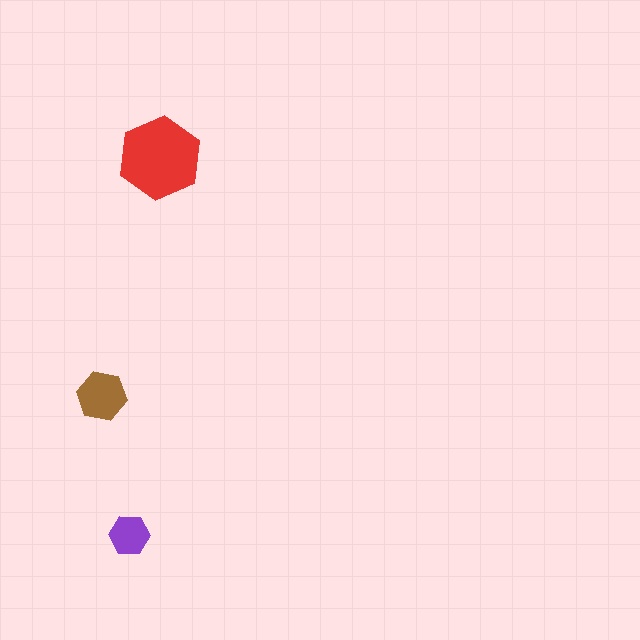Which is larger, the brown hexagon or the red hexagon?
The red one.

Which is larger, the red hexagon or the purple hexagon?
The red one.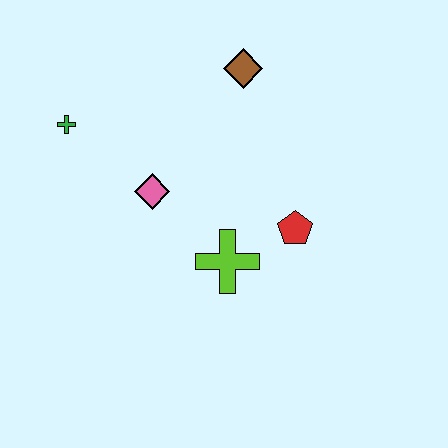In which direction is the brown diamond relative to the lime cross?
The brown diamond is above the lime cross.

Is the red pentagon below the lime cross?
No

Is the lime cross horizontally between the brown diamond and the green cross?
Yes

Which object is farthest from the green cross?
The red pentagon is farthest from the green cross.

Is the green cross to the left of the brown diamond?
Yes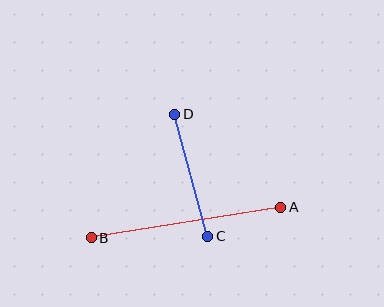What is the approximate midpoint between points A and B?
The midpoint is at approximately (186, 222) pixels.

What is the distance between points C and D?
The distance is approximately 126 pixels.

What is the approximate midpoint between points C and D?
The midpoint is at approximately (191, 175) pixels.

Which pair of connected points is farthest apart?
Points A and B are farthest apart.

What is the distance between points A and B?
The distance is approximately 192 pixels.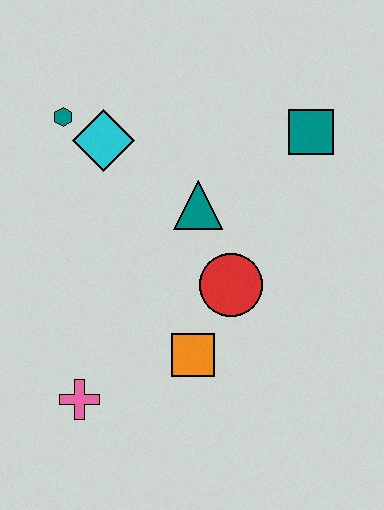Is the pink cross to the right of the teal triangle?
No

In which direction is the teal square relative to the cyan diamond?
The teal square is to the right of the cyan diamond.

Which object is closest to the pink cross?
The orange square is closest to the pink cross.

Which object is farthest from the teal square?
The pink cross is farthest from the teal square.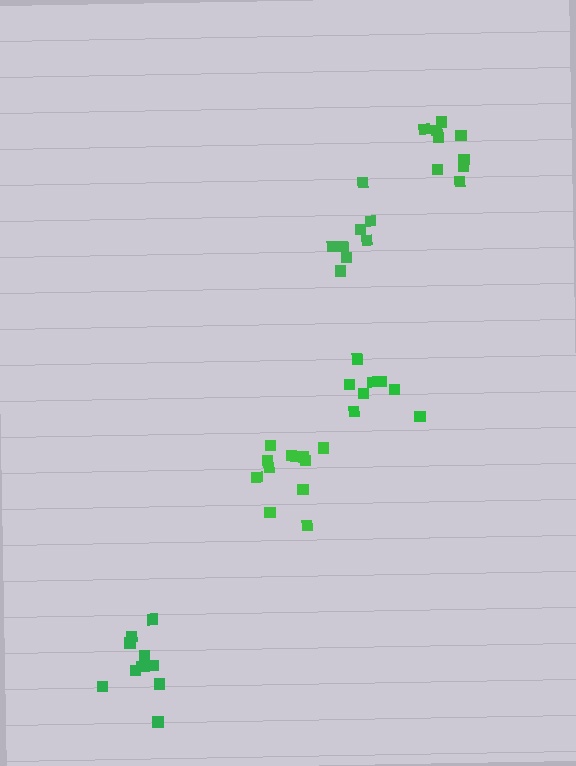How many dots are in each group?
Group 1: 8 dots, Group 2: 12 dots, Group 3: 9 dots, Group 4: 10 dots, Group 5: 8 dots (47 total).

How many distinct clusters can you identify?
There are 5 distinct clusters.